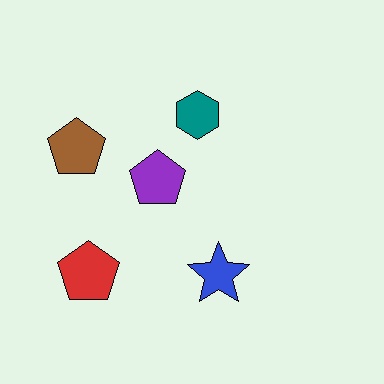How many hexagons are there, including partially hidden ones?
There is 1 hexagon.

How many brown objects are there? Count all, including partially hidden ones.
There is 1 brown object.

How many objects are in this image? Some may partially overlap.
There are 5 objects.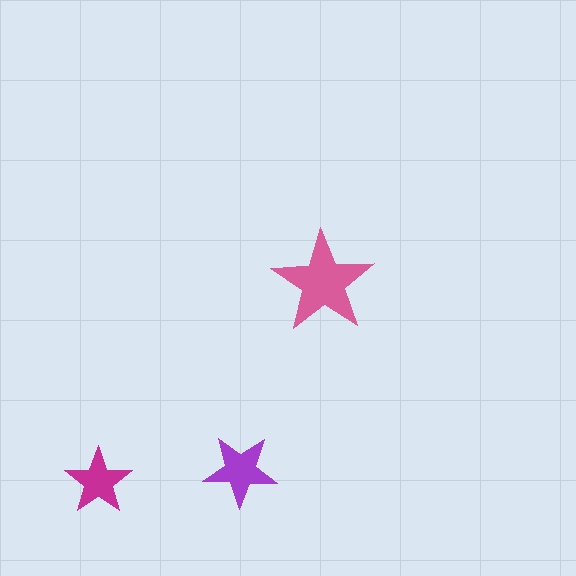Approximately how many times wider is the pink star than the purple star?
About 1.5 times wider.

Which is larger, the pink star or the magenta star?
The pink one.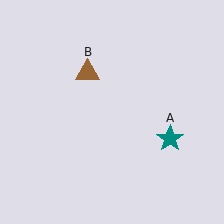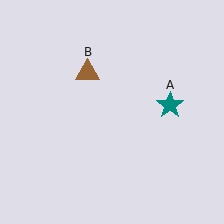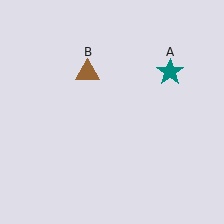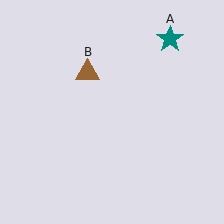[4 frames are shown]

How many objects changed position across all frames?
1 object changed position: teal star (object A).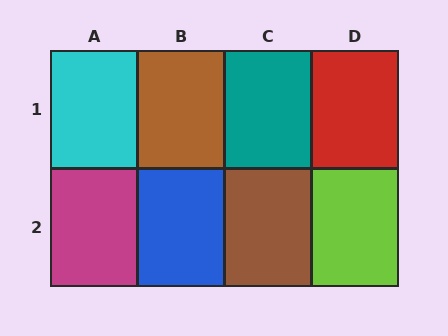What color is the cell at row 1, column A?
Cyan.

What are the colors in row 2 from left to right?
Magenta, blue, brown, lime.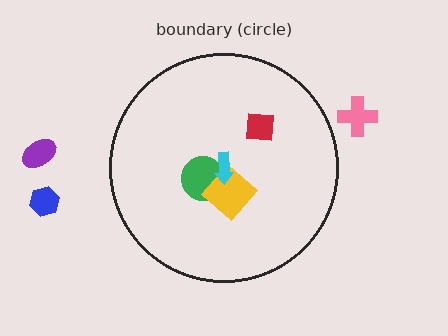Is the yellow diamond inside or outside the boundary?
Inside.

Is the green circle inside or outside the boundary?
Inside.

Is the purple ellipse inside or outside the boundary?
Outside.